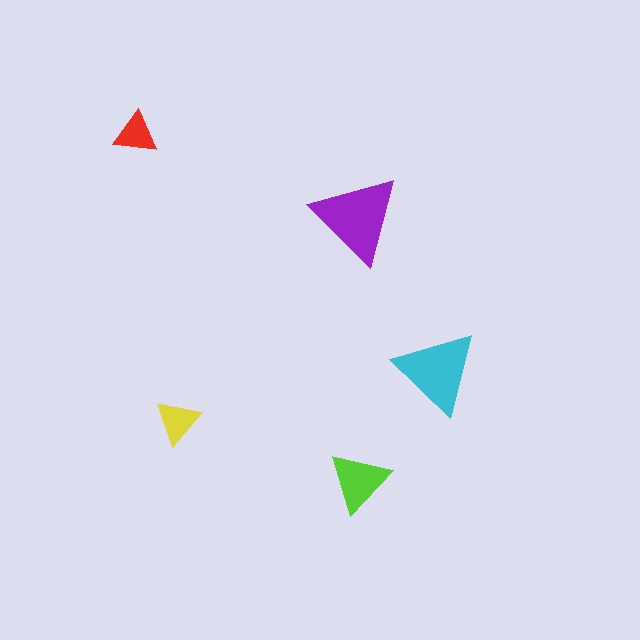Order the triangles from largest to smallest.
the purple one, the cyan one, the lime one, the yellow one, the red one.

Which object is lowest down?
The lime triangle is bottommost.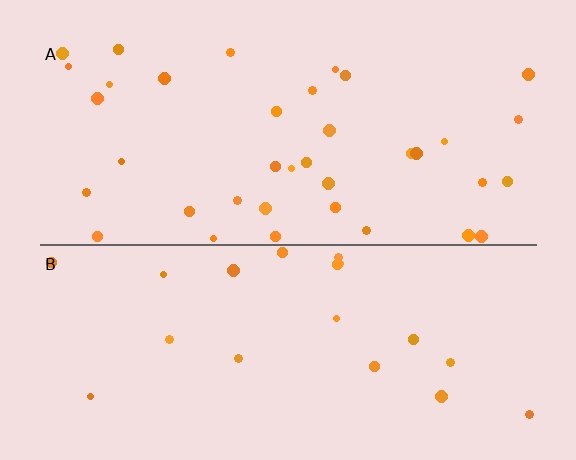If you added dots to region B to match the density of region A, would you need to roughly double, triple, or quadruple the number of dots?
Approximately double.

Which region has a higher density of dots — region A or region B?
A (the top).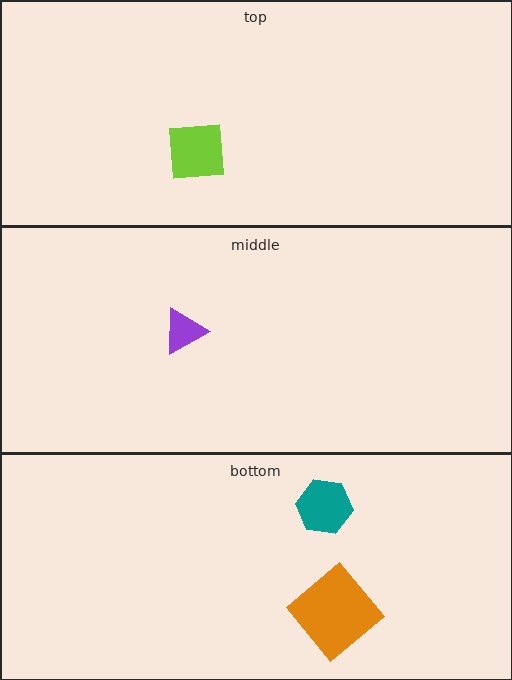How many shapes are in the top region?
1.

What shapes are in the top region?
The lime square.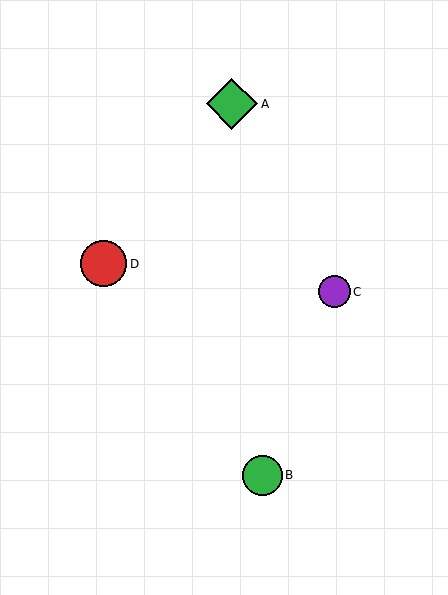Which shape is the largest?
The green diamond (labeled A) is the largest.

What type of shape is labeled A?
Shape A is a green diamond.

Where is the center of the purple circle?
The center of the purple circle is at (334, 292).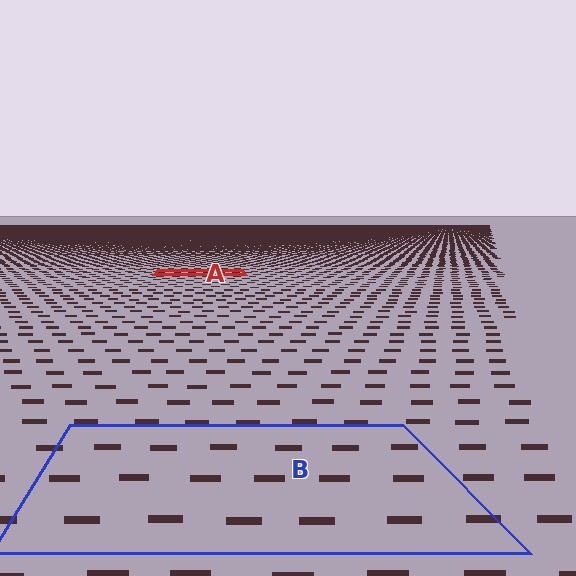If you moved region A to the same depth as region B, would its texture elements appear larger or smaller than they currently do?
They would appear larger. At a closer depth, the same texture elements are projected at a bigger on-screen size.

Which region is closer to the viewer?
Region B is closer. The texture elements there are larger and more spread out.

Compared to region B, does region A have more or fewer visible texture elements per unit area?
Region A has more texture elements per unit area — they are packed more densely because it is farther away.